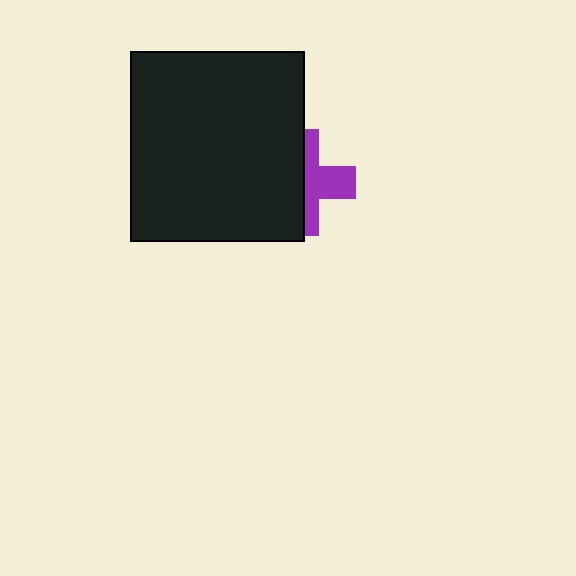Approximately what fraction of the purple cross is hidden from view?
Roughly 55% of the purple cross is hidden behind the black rectangle.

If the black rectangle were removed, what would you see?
You would see the complete purple cross.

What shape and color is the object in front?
The object in front is a black rectangle.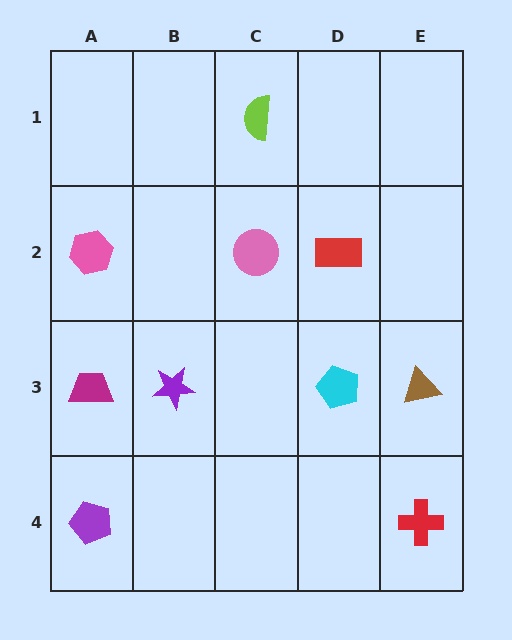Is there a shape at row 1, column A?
No, that cell is empty.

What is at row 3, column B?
A purple star.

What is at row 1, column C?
A lime semicircle.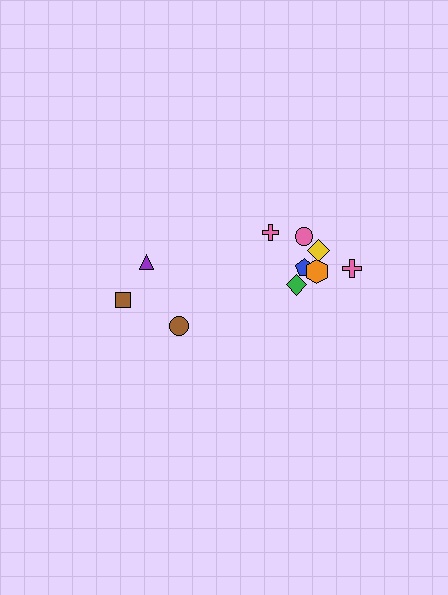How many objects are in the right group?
There are 7 objects.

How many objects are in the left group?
There are 3 objects.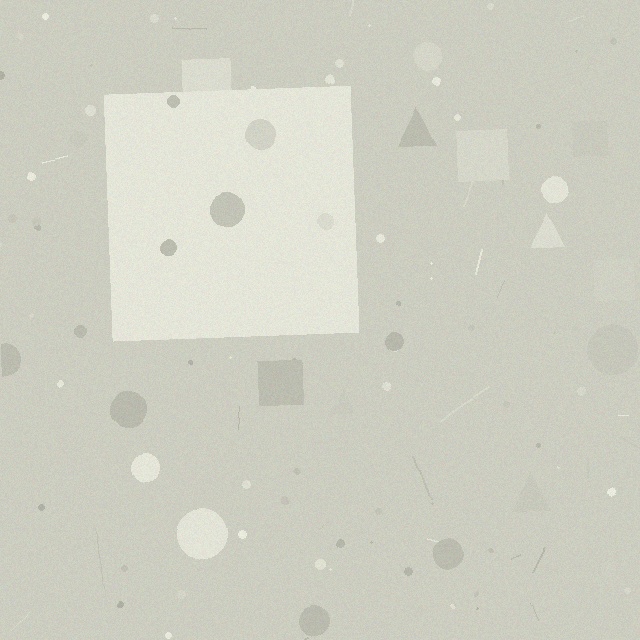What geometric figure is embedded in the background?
A square is embedded in the background.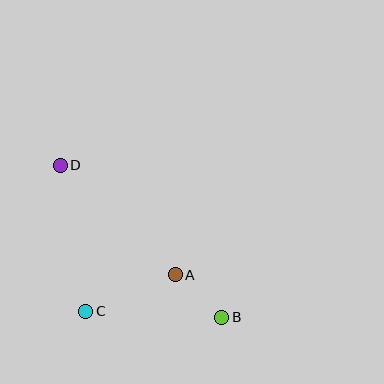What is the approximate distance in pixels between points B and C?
The distance between B and C is approximately 136 pixels.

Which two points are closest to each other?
Points A and B are closest to each other.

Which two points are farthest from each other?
Points B and D are farthest from each other.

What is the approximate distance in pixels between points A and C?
The distance between A and C is approximately 97 pixels.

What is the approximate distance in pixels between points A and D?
The distance between A and D is approximately 159 pixels.